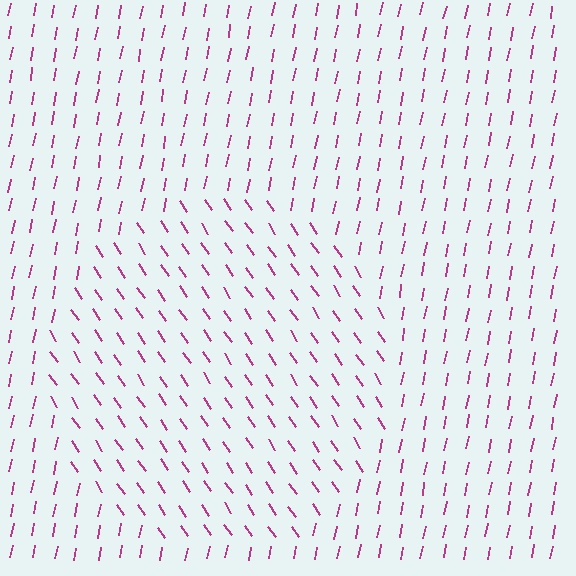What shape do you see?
I see a circle.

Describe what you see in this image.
The image is filled with small magenta line segments. A circle region in the image has lines oriented differently from the surrounding lines, creating a visible texture boundary.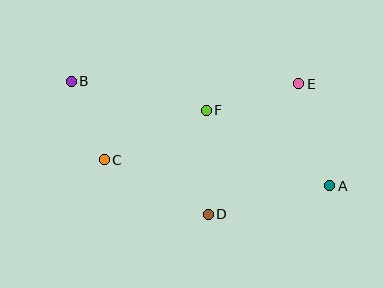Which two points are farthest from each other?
Points A and B are farthest from each other.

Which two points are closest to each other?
Points B and C are closest to each other.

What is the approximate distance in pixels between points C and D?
The distance between C and D is approximately 117 pixels.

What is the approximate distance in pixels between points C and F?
The distance between C and F is approximately 113 pixels.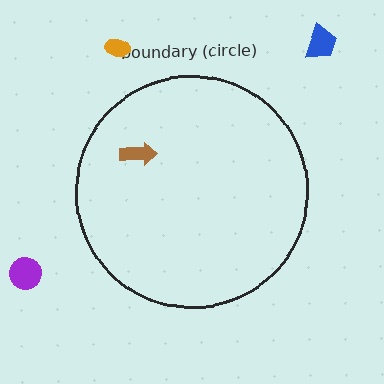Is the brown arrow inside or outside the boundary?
Inside.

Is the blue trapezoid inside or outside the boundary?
Outside.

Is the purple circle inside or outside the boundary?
Outside.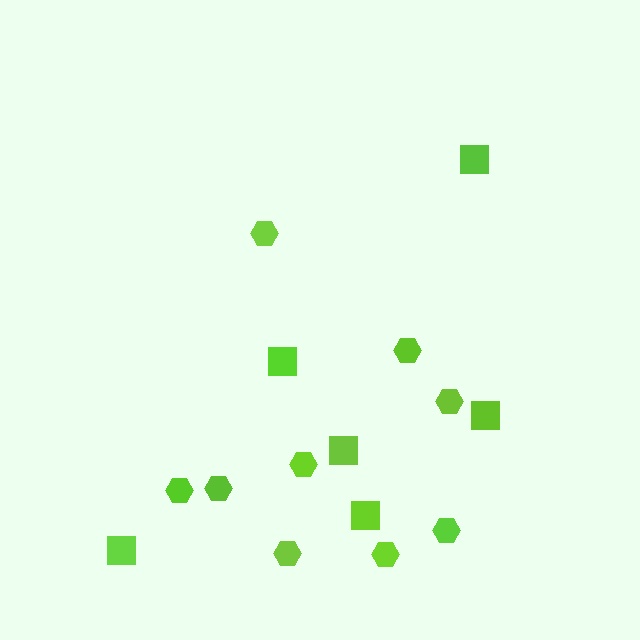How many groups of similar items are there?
There are 2 groups: one group of squares (6) and one group of hexagons (9).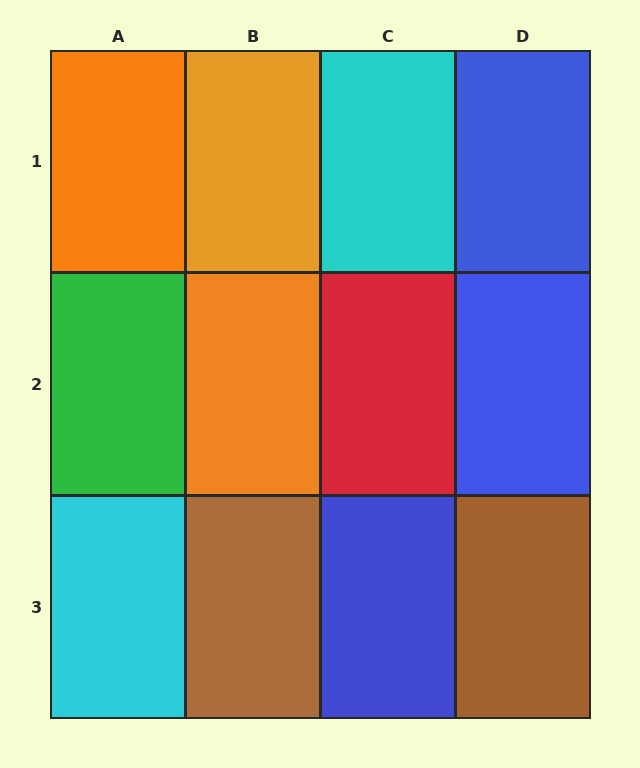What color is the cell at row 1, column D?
Blue.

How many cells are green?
1 cell is green.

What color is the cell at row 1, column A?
Orange.